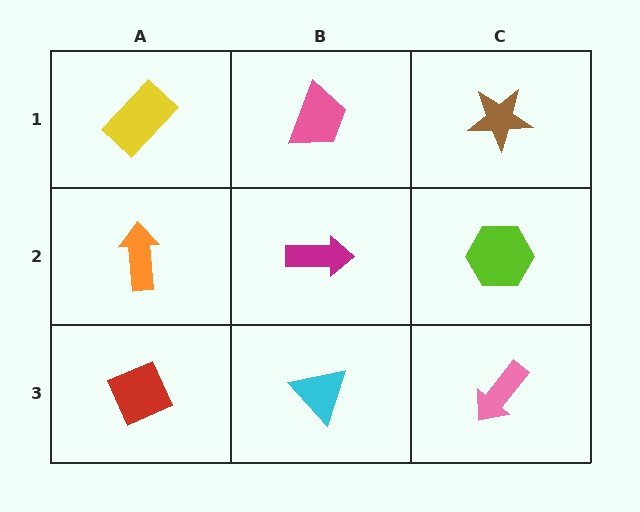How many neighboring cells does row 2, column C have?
3.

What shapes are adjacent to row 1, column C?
A lime hexagon (row 2, column C), a pink trapezoid (row 1, column B).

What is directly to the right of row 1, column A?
A pink trapezoid.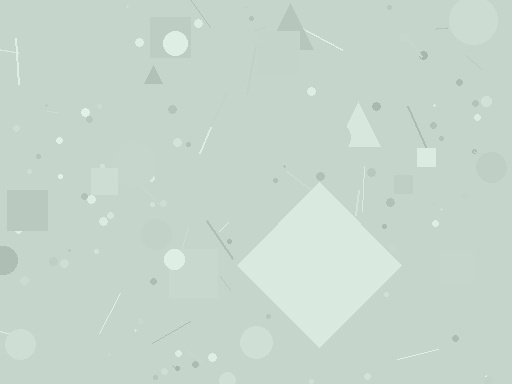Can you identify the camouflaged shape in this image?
The camouflaged shape is a diamond.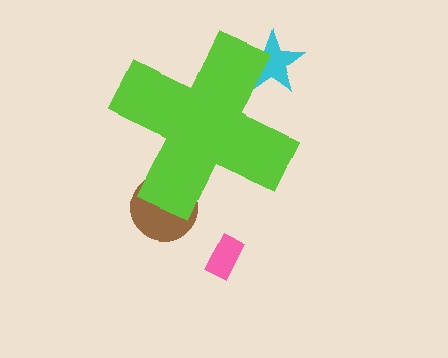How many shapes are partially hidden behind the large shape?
2 shapes are partially hidden.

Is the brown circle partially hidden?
Yes, the brown circle is partially hidden behind the lime cross.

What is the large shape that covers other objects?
A lime cross.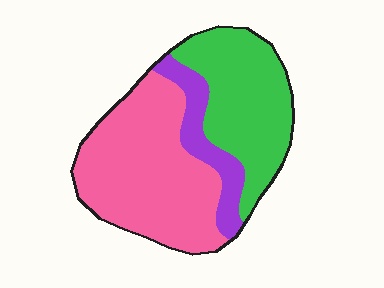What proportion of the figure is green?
Green takes up between a quarter and a half of the figure.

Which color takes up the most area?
Pink, at roughly 50%.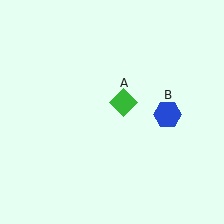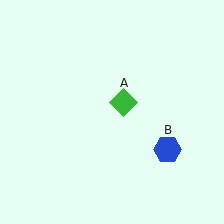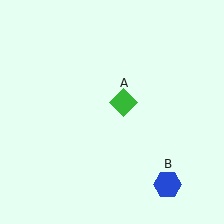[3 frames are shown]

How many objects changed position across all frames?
1 object changed position: blue hexagon (object B).